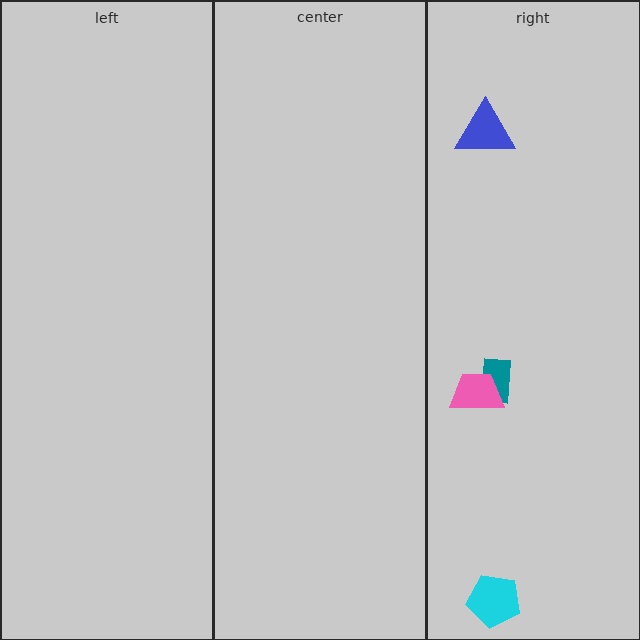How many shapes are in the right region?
4.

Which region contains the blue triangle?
The right region.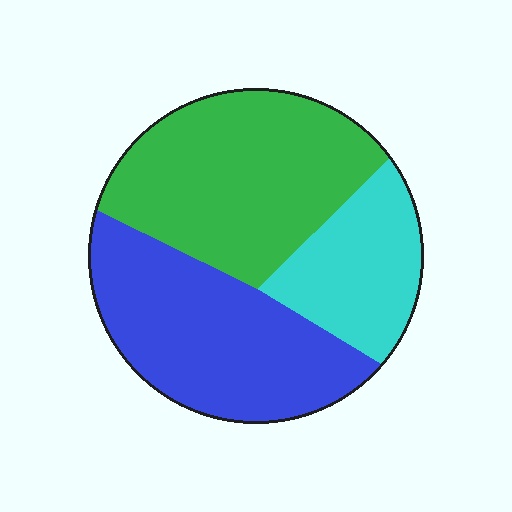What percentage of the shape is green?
Green covers 41% of the shape.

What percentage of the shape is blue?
Blue takes up about three eighths (3/8) of the shape.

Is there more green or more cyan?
Green.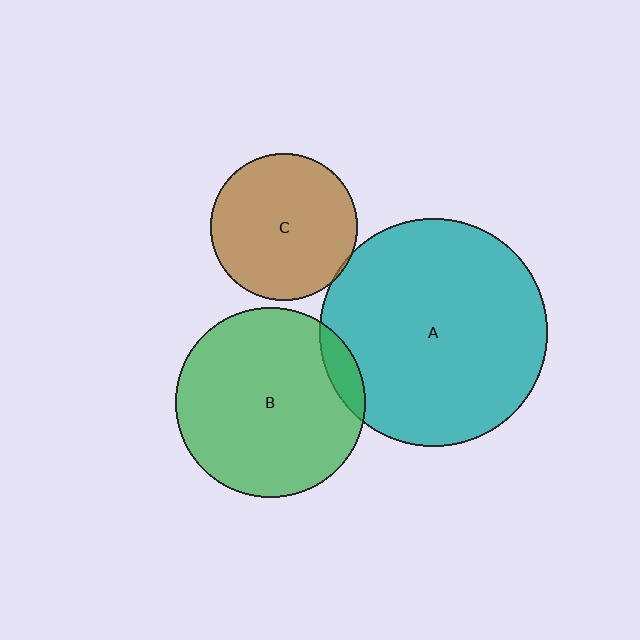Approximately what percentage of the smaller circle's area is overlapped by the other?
Approximately 10%.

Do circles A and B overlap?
Yes.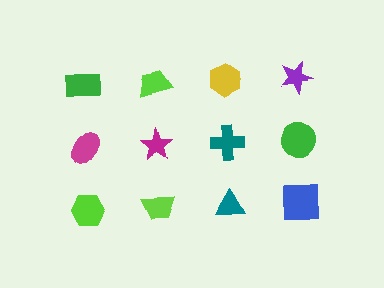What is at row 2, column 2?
A magenta star.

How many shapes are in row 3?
4 shapes.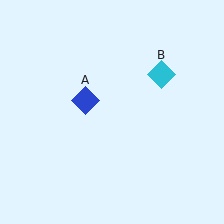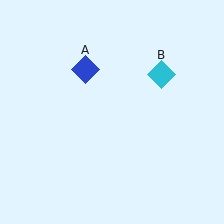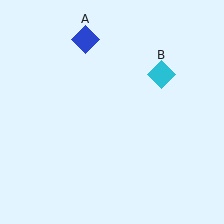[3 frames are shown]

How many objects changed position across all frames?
1 object changed position: blue diamond (object A).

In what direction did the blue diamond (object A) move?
The blue diamond (object A) moved up.